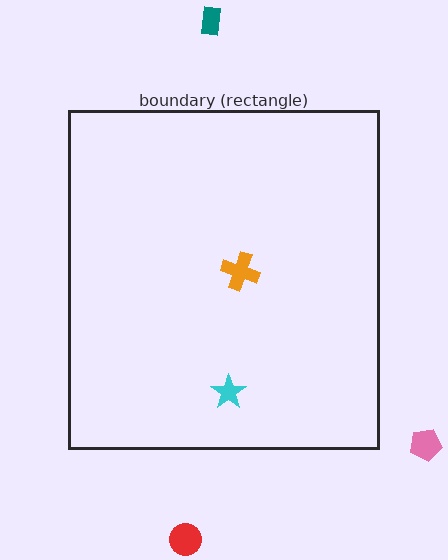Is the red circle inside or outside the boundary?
Outside.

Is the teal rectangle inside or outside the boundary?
Outside.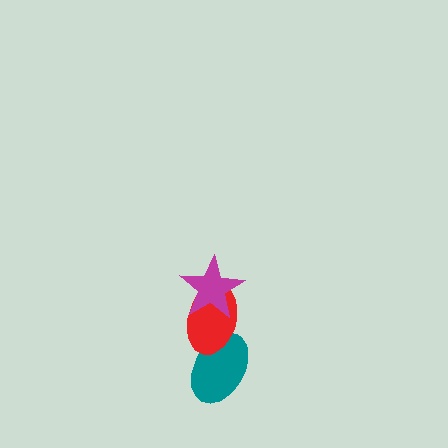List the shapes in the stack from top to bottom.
From top to bottom: the magenta star, the red ellipse, the teal ellipse.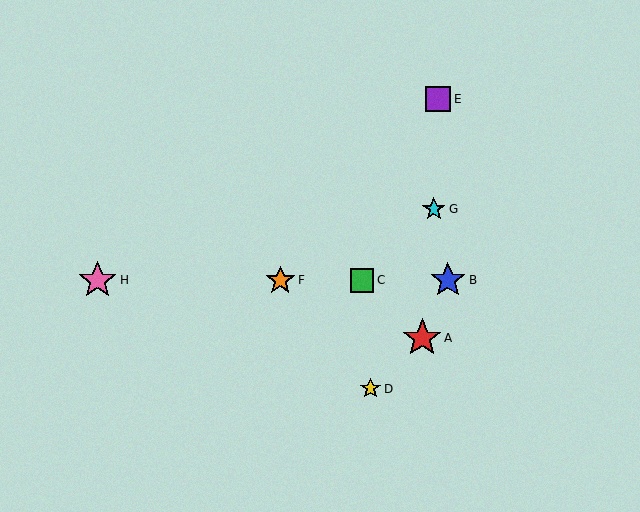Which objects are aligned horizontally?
Objects B, C, F, H are aligned horizontally.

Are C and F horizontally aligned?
Yes, both are at y≈280.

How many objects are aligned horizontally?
4 objects (B, C, F, H) are aligned horizontally.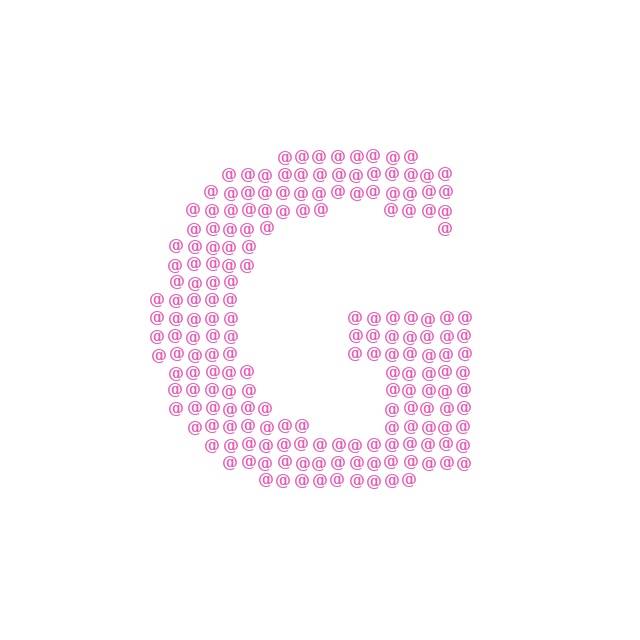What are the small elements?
The small elements are at signs.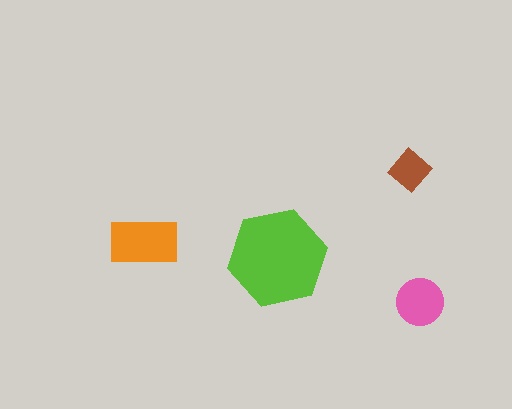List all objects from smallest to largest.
The brown diamond, the pink circle, the orange rectangle, the lime hexagon.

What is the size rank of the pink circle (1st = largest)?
3rd.